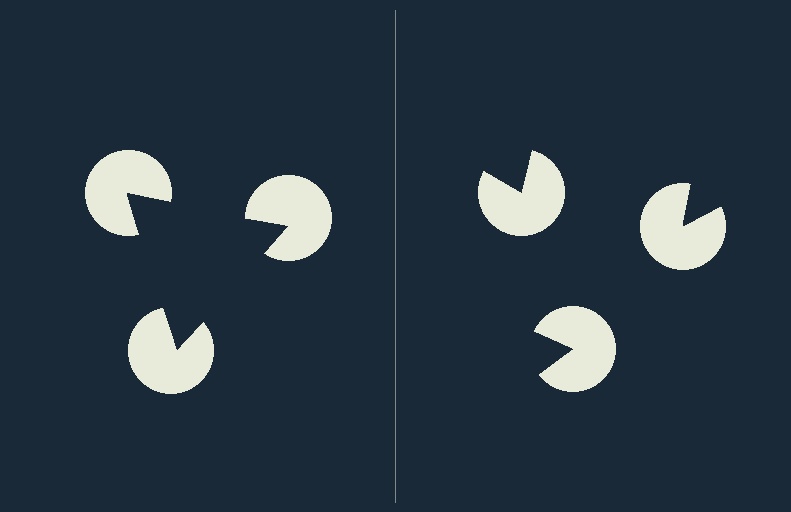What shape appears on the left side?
An illusory triangle.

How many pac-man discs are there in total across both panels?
6 — 3 on each side.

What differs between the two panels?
The pac-man discs are positioned identically on both sides; only the wedge orientations differ. On the left they align to a triangle; on the right they are misaligned.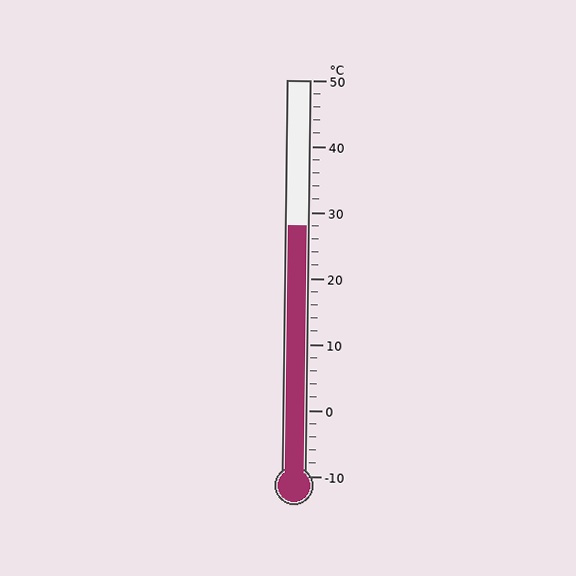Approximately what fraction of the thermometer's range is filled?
The thermometer is filled to approximately 65% of its range.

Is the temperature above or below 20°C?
The temperature is above 20°C.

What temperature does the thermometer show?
The thermometer shows approximately 28°C.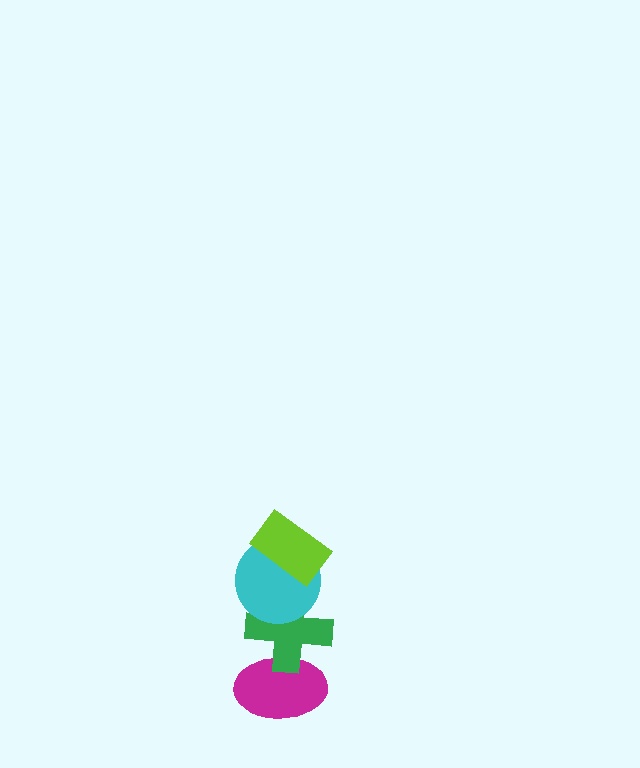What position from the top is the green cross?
The green cross is 3rd from the top.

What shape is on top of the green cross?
The cyan circle is on top of the green cross.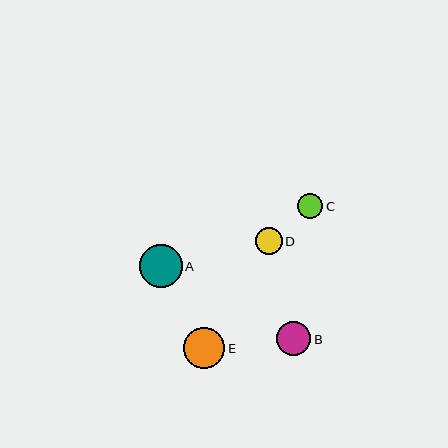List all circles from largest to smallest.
From largest to smallest: A, E, B, D, C.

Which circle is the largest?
Circle A is the largest with a size of approximately 43 pixels.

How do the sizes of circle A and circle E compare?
Circle A and circle E are approximately the same size.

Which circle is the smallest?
Circle C is the smallest with a size of approximately 25 pixels.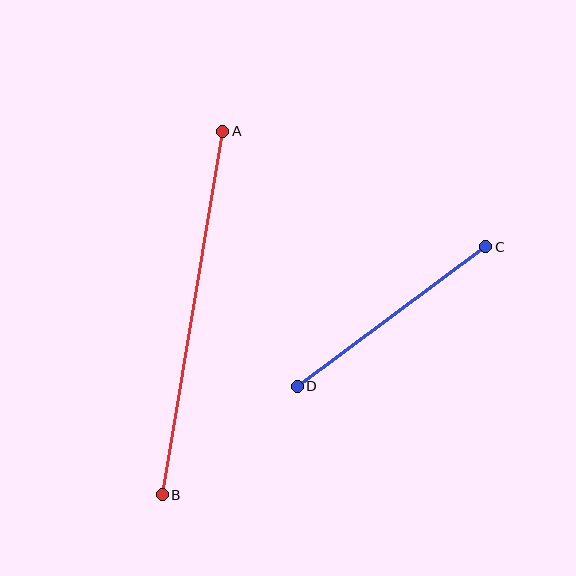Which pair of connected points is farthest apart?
Points A and B are farthest apart.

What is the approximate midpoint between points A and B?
The midpoint is at approximately (193, 313) pixels.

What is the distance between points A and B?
The distance is approximately 369 pixels.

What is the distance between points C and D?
The distance is approximately 234 pixels.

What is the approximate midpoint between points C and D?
The midpoint is at approximately (392, 317) pixels.